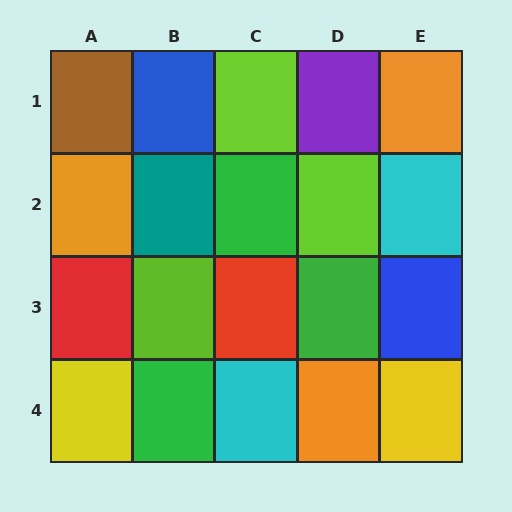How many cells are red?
2 cells are red.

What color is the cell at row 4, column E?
Yellow.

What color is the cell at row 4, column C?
Cyan.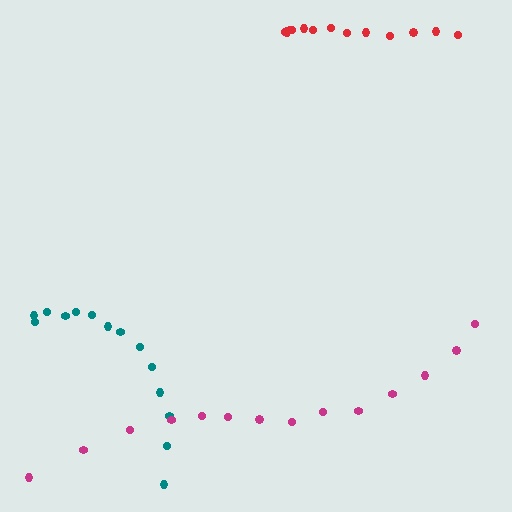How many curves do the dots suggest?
There are 3 distinct paths.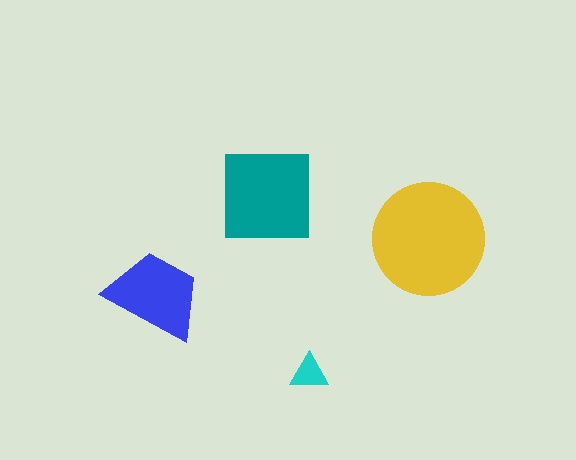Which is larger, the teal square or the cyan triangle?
The teal square.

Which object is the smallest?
The cyan triangle.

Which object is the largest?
The yellow circle.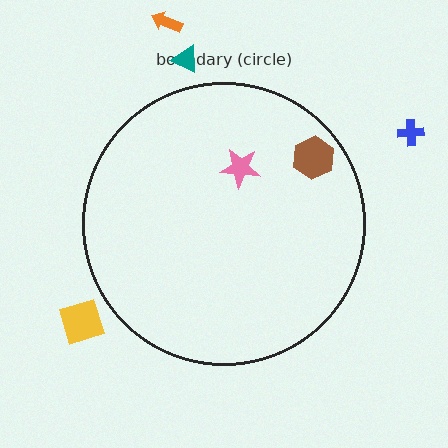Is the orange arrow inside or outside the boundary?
Outside.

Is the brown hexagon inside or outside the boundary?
Inside.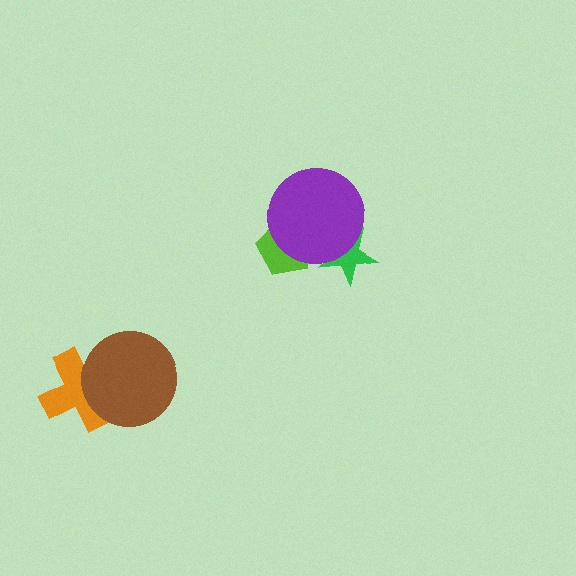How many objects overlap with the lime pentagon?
1 object overlaps with the lime pentagon.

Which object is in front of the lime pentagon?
The purple circle is in front of the lime pentagon.